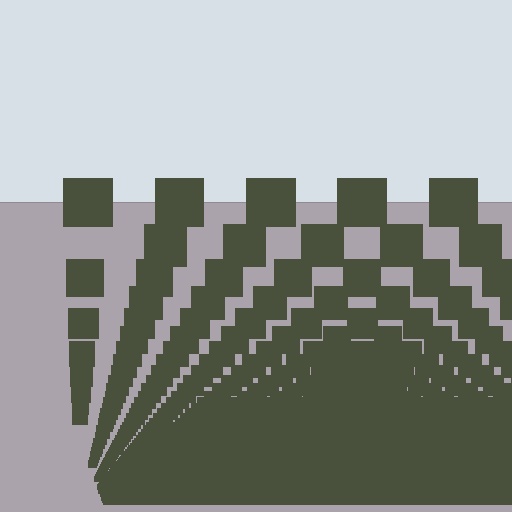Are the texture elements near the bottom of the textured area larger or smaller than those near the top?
Smaller. The gradient is inverted — elements near the bottom are smaller and denser.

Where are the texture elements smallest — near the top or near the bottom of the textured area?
Near the bottom.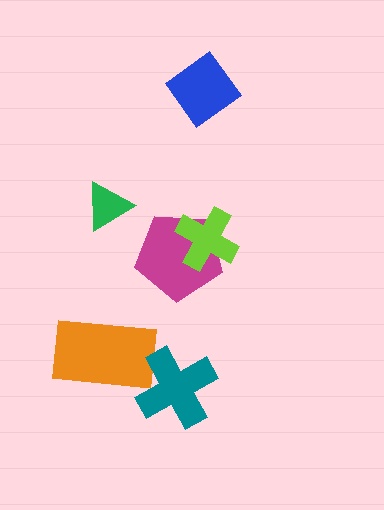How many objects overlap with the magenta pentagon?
1 object overlaps with the magenta pentagon.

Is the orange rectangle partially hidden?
Yes, it is partially covered by another shape.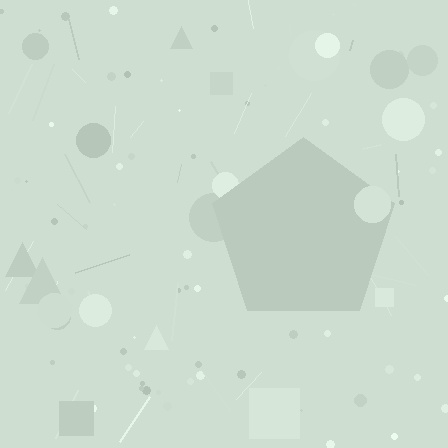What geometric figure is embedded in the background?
A pentagon is embedded in the background.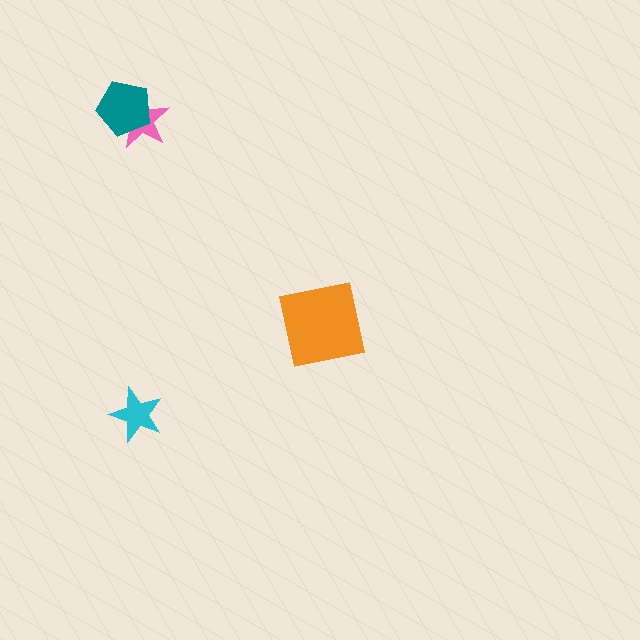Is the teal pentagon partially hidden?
No, no other shape covers it.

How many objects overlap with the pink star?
1 object overlaps with the pink star.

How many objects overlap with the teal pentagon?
1 object overlaps with the teal pentagon.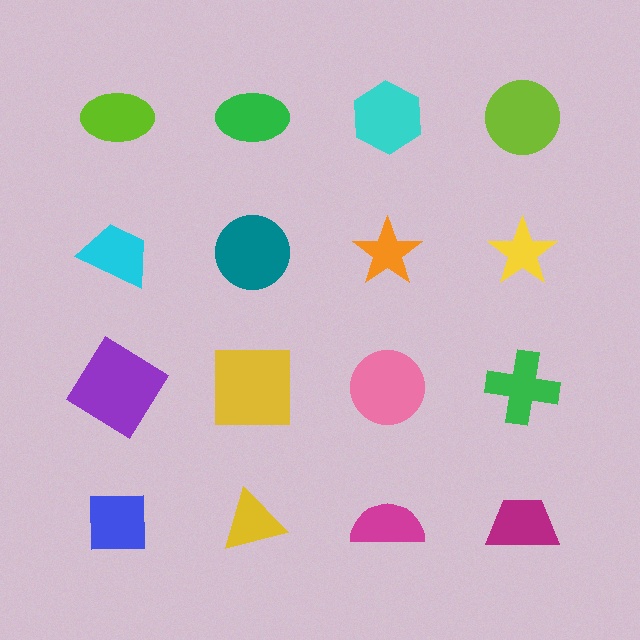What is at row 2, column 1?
A cyan trapezoid.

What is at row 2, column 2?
A teal circle.